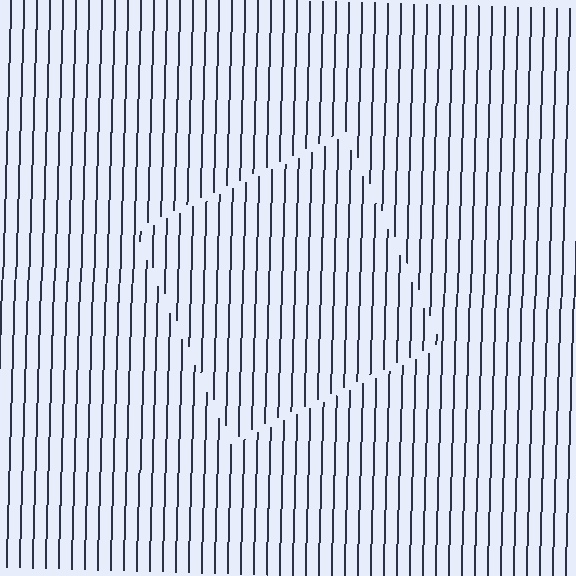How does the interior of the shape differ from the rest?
The interior of the shape contains the same grating, shifted by half a period — the contour is defined by the phase discontinuity where line-ends from the inner and outer gratings abut.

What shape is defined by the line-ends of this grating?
An illusory square. The interior of the shape contains the same grating, shifted by half a period — the contour is defined by the phase discontinuity where line-ends from the inner and outer gratings abut.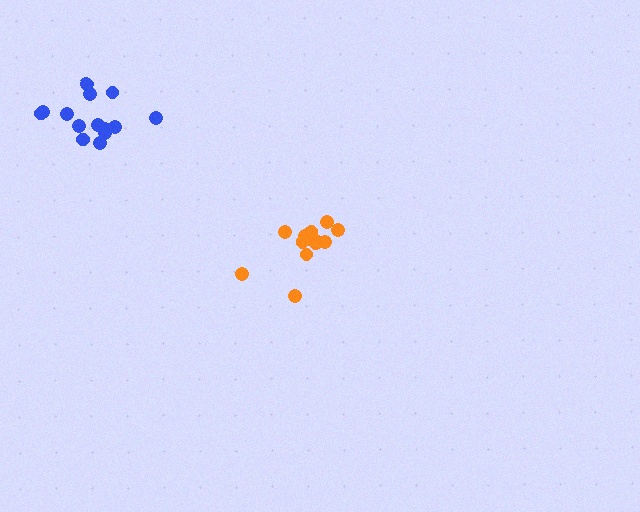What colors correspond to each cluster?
The clusters are colored: orange, blue.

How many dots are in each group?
Group 1: 15 dots, Group 2: 14 dots (29 total).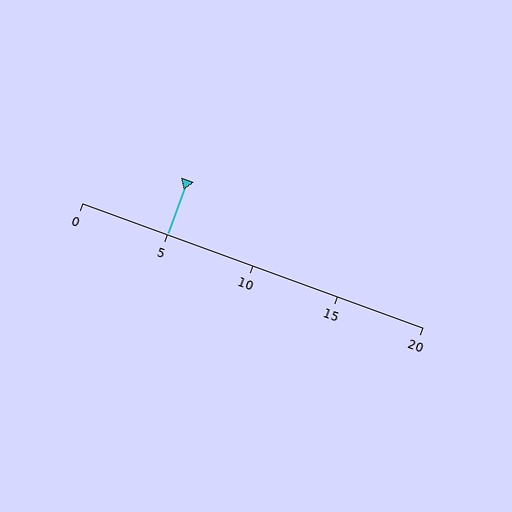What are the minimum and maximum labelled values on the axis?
The axis runs from 0 to 20.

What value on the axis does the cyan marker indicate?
The marker indicates approximately 5.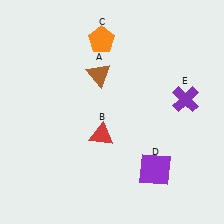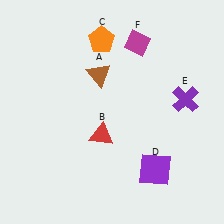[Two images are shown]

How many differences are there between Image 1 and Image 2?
There is 1 difference between the two images.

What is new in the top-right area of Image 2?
A magenta diamond (F) was added in the top-right area of Image 2.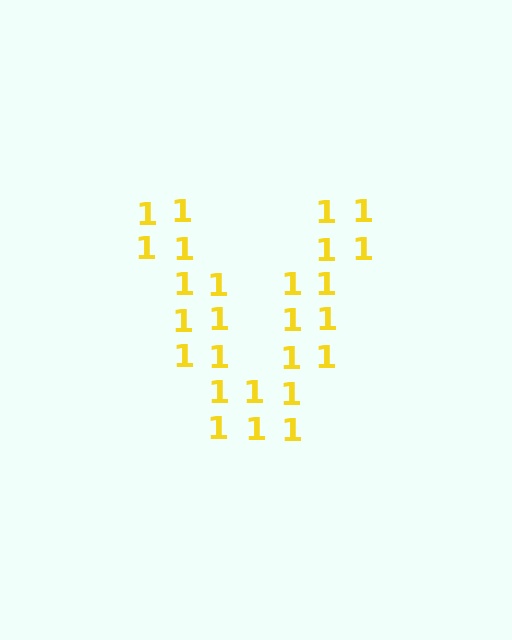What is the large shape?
The large shape is the letter V.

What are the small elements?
The small elements are digit 1's.